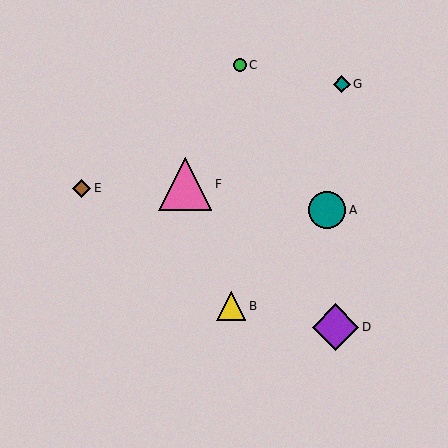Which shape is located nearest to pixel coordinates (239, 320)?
The yellow triangle (labeled B) at (231, 306) is nearest to that location.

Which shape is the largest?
The pink triangle (labeled F) is the largest.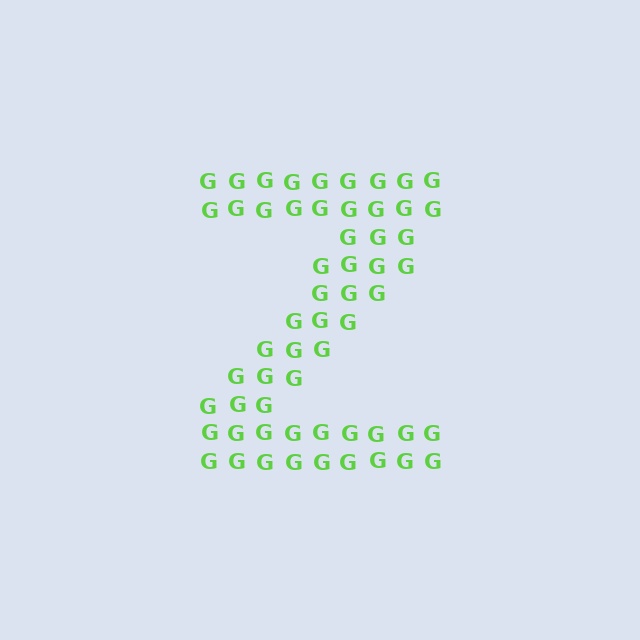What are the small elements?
The small elements are letter G's.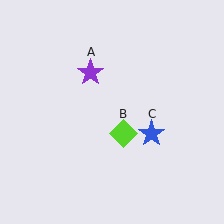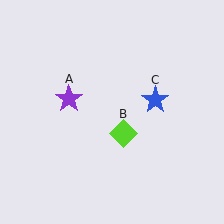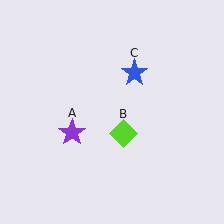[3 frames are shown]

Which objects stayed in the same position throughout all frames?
Lime diamond (object B) remained stationary.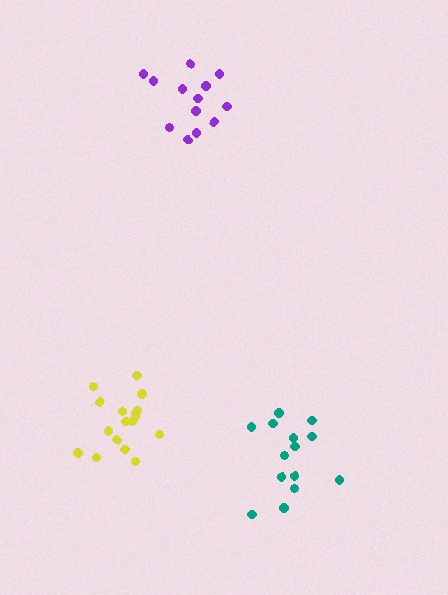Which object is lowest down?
The teal cluster is bottommost.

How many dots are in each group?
Group 1: 17 dots, Group 2: 14 dots, Group 3: 13 dots (44 total).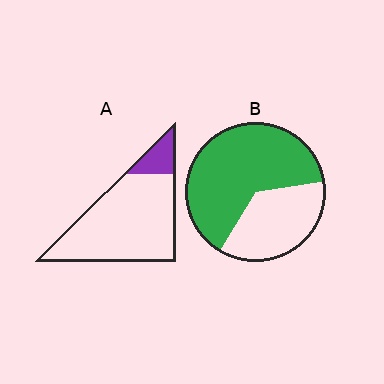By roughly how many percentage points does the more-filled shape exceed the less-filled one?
By roughly 50 percentage points (B over A).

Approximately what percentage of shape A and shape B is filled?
A is approximately 15% and B is approximately 65%.